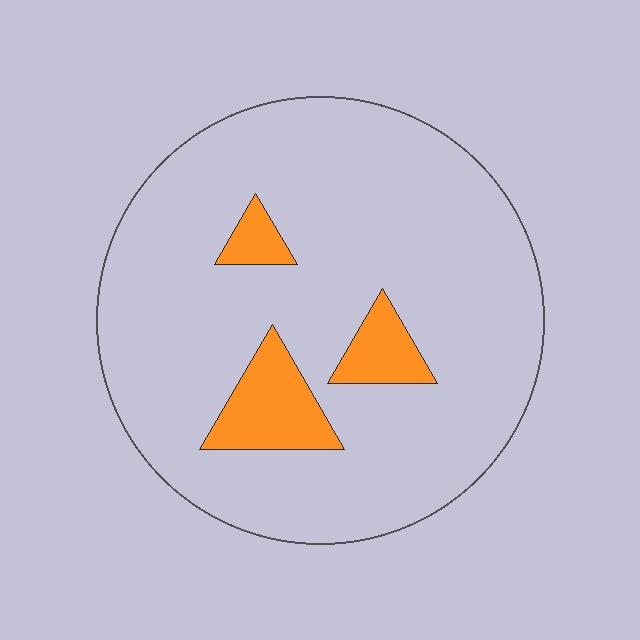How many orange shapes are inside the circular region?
3.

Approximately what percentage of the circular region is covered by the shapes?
Approximately 10%.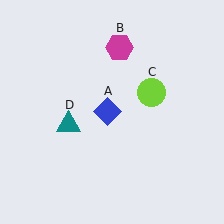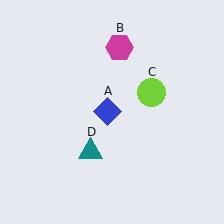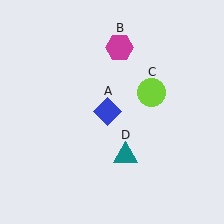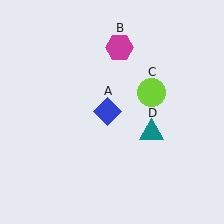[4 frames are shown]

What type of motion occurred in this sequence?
The teal triangle (object D) rotated counterclockwise around the center of the scene.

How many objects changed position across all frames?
1 object changed position: teal triangle (object D).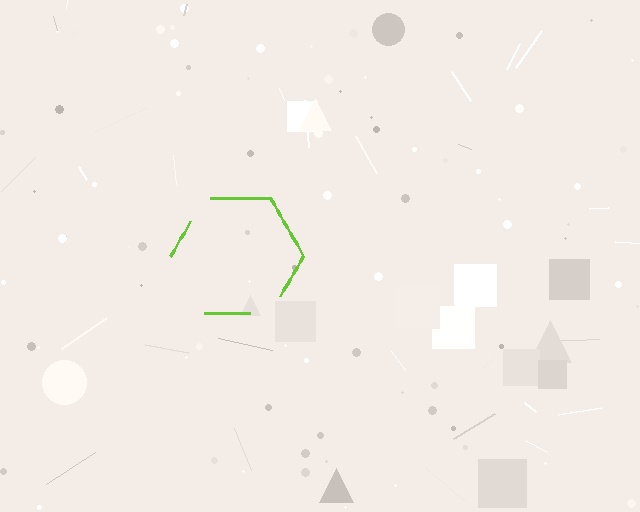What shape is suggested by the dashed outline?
The dashed outline suggests a hexagon.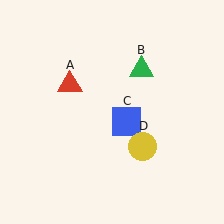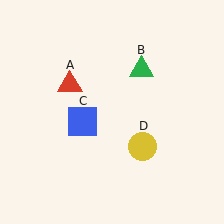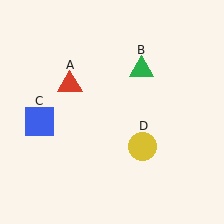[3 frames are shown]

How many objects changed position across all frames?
1 object changed position: blue square (object C).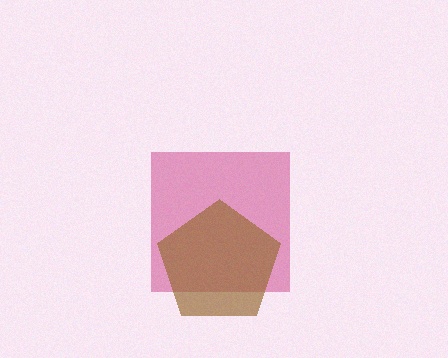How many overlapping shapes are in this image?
There are 2 overlapping shapes in the image.